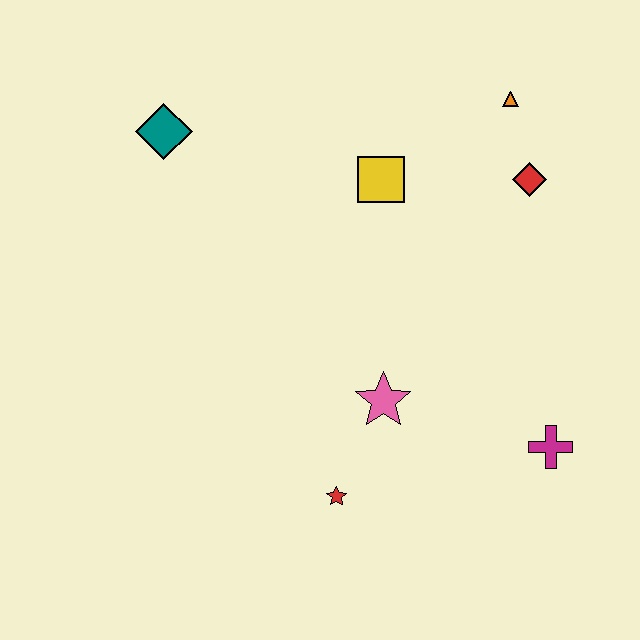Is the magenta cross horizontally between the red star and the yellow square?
No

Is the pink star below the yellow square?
Yes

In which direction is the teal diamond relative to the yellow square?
The teal diamond is to the left of the yellow square.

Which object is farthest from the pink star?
The teal diamond is farthest from the pink star.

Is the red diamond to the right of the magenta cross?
No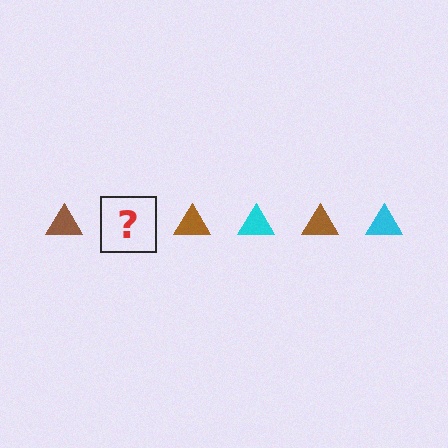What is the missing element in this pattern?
The missing element is a cyan triangle.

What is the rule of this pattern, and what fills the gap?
The rule is that the pattern cycles through brown, cyan triangles. The gap should be filled with a cyan triangle.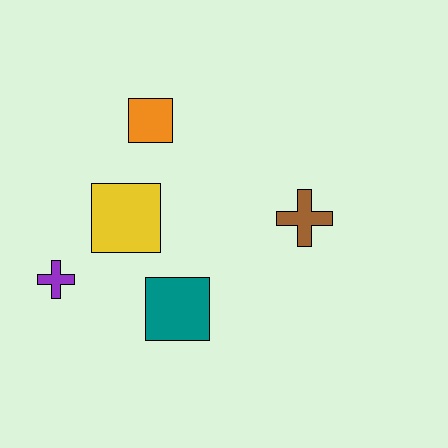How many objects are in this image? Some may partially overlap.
There are 5 objects.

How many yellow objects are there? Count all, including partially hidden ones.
There is 1 yellow object.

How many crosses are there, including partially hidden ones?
There are 2 crosses.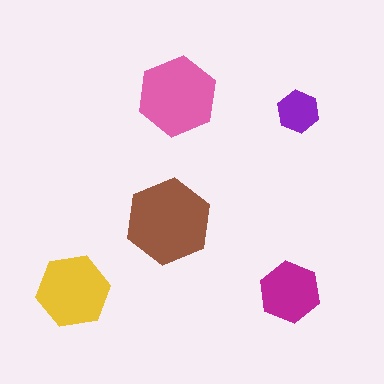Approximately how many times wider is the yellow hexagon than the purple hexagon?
About 1.5 times wider.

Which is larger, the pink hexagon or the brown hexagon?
The brown one.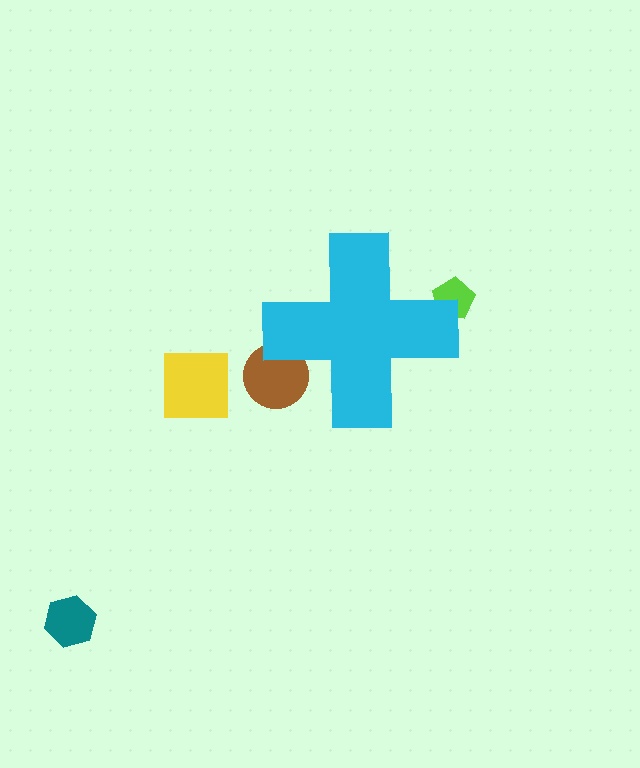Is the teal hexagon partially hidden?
No, the teal hexagon is fully visible.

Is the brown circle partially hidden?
Yes, the brown circle is partially hidden behind the cyan cross.